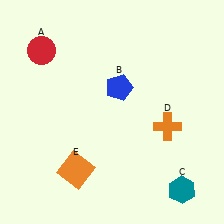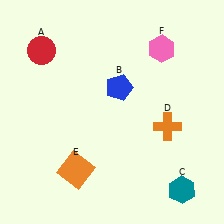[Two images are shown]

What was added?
A pink hexagon (F) was added in Image 2.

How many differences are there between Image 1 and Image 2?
There is 1 difference between the two images.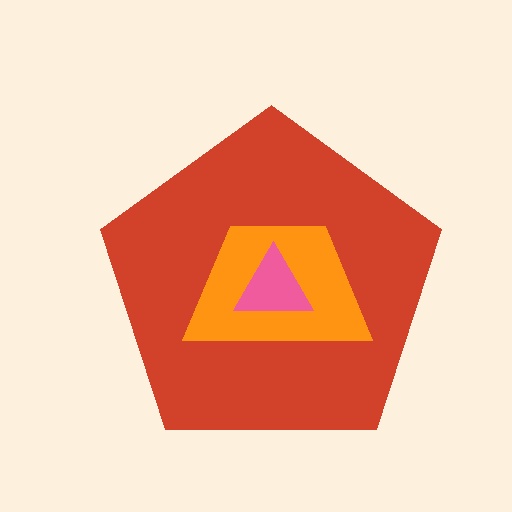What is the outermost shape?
The red pentagon.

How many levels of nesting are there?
3.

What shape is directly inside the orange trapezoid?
The pink triangle.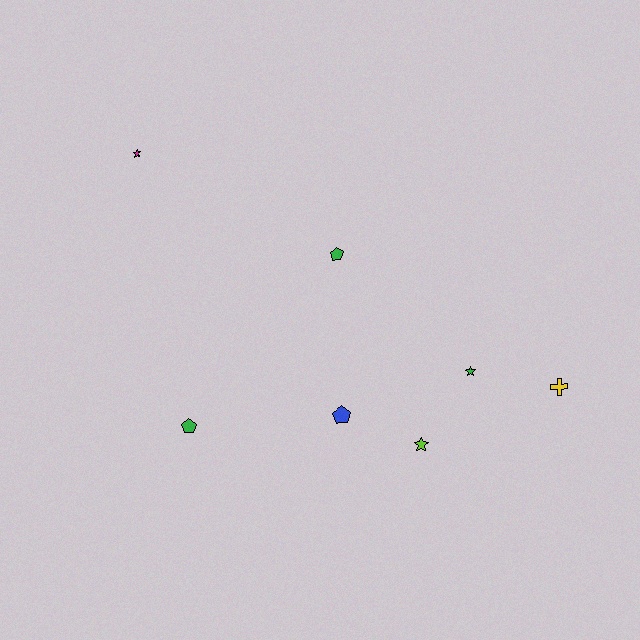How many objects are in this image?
There are 7 objects.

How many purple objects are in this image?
There are no purple objects.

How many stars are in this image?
There are 3 stars.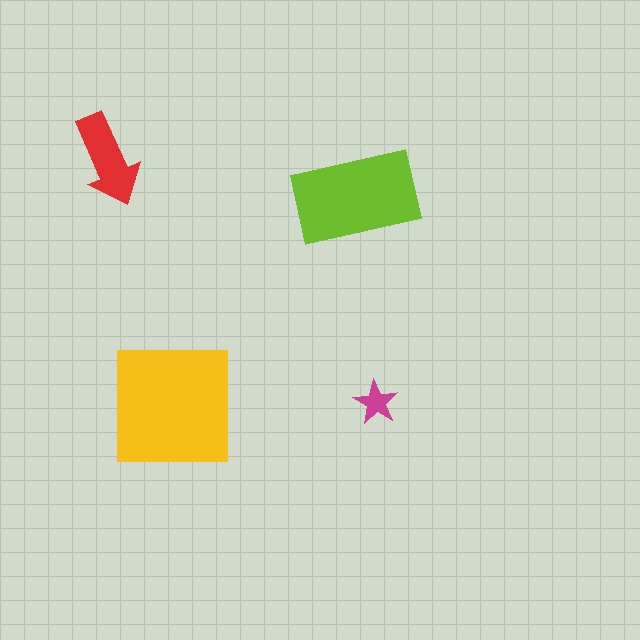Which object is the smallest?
The magenta star.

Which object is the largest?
The yellow square.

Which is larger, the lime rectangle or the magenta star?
The lime rectangle.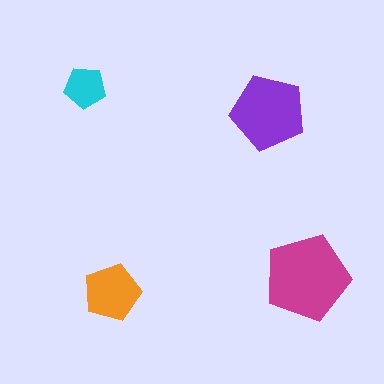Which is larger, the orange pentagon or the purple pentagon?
The purple one.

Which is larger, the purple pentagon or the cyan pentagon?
The purple one.